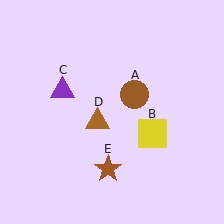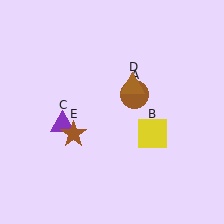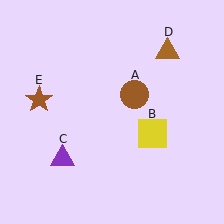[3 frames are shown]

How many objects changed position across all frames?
3 objects changed position: purple triangle (object C), brown triangle (object D), brown star (object E).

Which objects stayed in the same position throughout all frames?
Brown circle (object A) and yellow square (object B) remained stationary.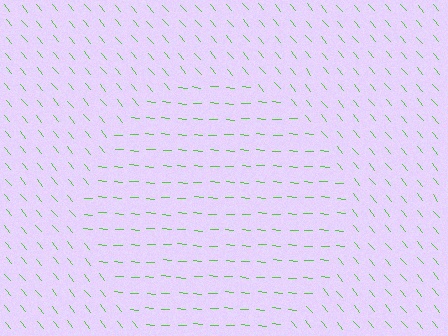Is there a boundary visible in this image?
Yes, there is a texture boundary formed by a change in line orientation.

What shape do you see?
I see a circle.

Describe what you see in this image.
The image is filled with small lime line segments. A circle region in the image has lines oriented differently from the surrounding lines, creating a visible texture boundary.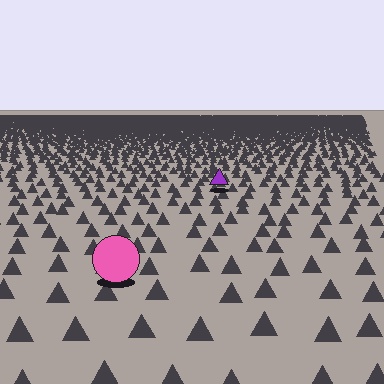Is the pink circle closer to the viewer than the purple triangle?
Yes. The pink circle is closer — you can tell from the texture gradient: the ground texture is coarser near it.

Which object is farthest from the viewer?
The purple triangle is farthest from the viewer. It appears smaller and the ground texture around it is denser.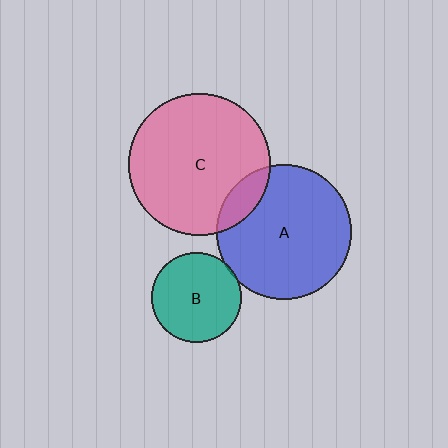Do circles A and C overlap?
Yes.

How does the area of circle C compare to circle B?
Approximately 2.5 times.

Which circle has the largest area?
Circle C (pink).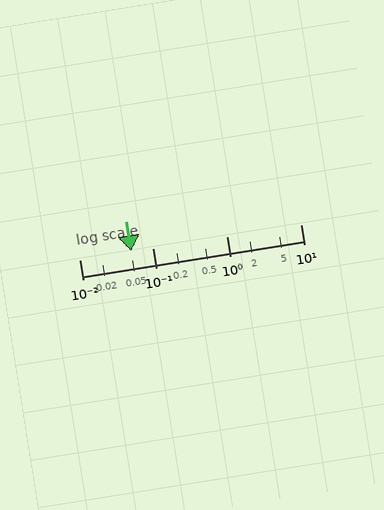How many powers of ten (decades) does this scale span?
The scale spans 3 decades, from 0.01 to 10.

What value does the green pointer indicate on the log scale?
The pointer indicates approximately 0.051.